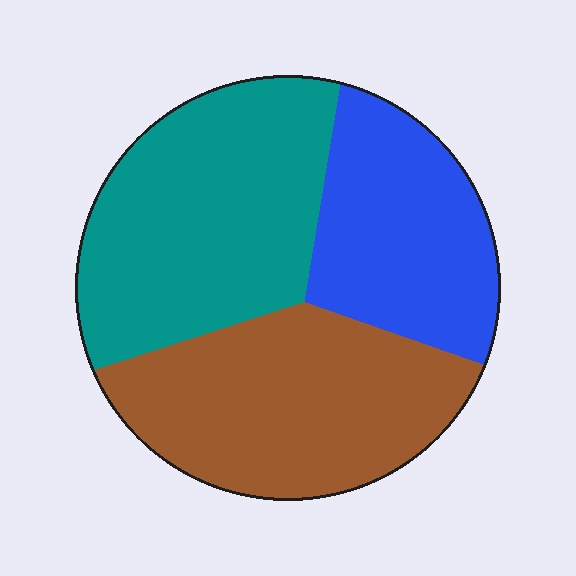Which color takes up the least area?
Blue, at roughly 25%.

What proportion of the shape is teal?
Teal takes up between a third and a half of the shape.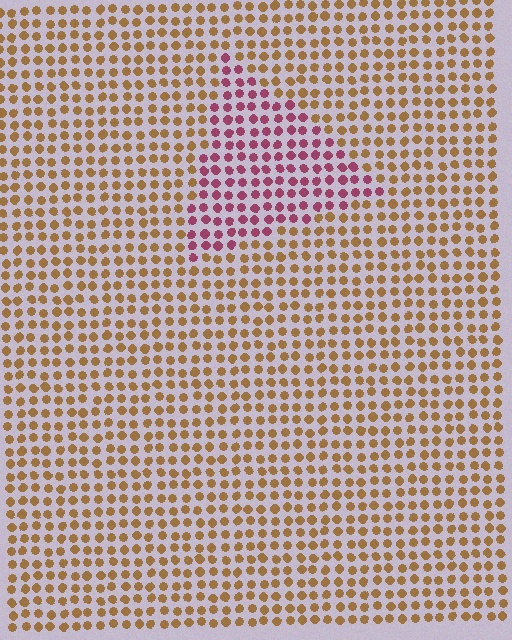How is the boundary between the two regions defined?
The boundary is defined purely by a slight shift in hue (about 59 degrees). Spacing, size, and orientation are identical on both sides.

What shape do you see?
I see a triangle.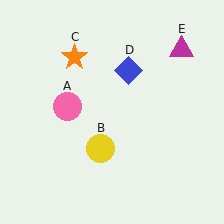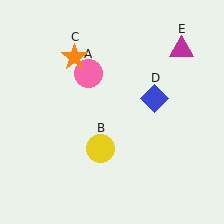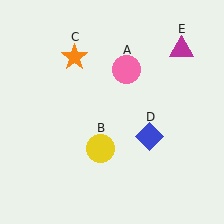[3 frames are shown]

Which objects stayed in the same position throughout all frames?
Yellow circle (object B) and orange star (object C) and magenta triangle (object E) remained stationary.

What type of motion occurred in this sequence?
The pink circle (object A), blue diamond (object D) rotated clockwise around the center of the scene.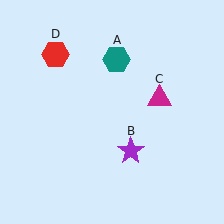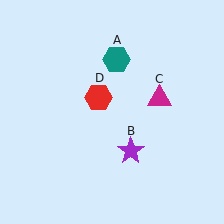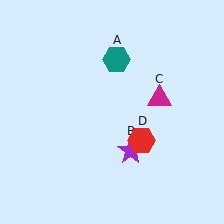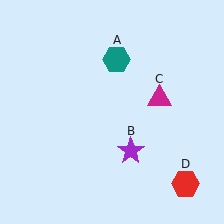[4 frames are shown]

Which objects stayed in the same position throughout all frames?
Teal hexagon (object A) and purple star (object B) and magenta triangle (object C) remained stationary.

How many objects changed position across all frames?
1 object changed position: red hexagon (object D).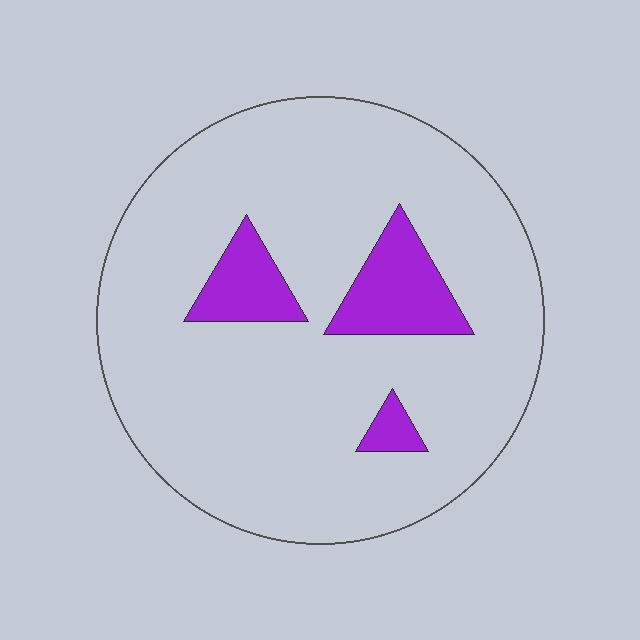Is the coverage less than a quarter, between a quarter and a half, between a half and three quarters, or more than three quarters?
Less than a quarter.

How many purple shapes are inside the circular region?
3.